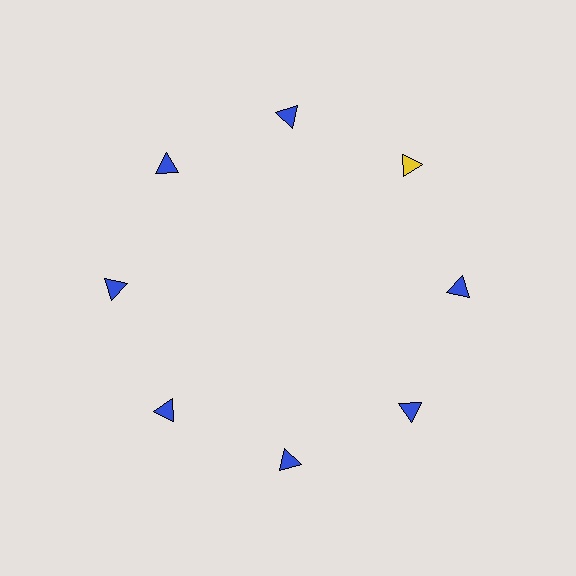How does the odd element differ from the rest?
It has a different color: yellow instead of blue.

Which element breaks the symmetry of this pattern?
The yellow triangle at roughly the 2 o'clock position breaks the symmetry. All other shapes are blue triangles.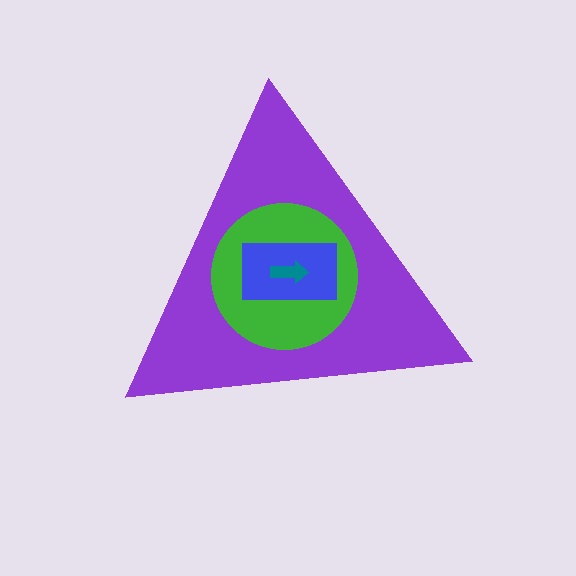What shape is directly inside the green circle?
The blue rectangle.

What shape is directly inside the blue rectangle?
The teal arrow.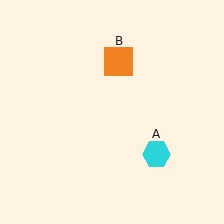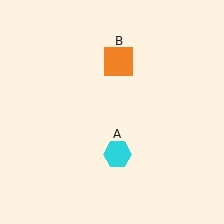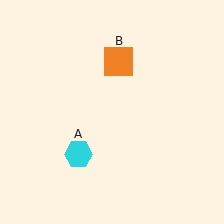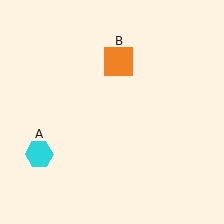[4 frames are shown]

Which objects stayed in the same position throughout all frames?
Orange square (object B) remained stationary.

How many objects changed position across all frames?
1 object changed position: cyan hexagon (object A).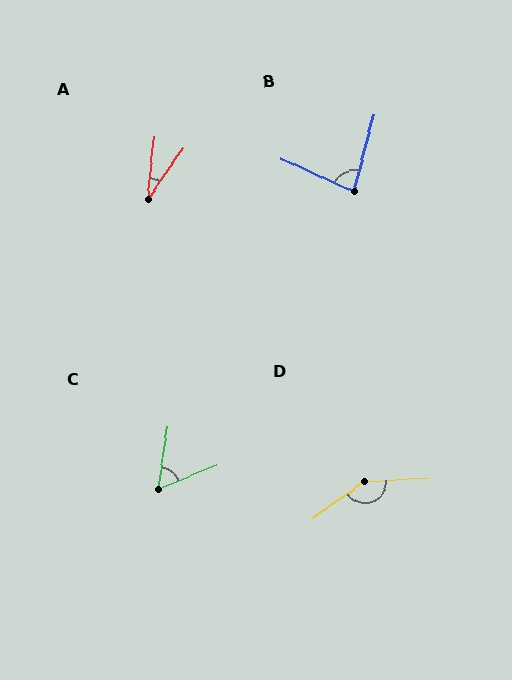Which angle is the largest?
D, at approximately 148 degrees.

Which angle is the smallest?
A, at approximately 29 degrees.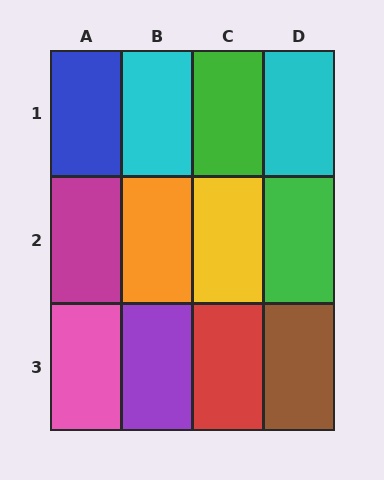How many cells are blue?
1 cell is blue.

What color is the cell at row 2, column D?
Green.